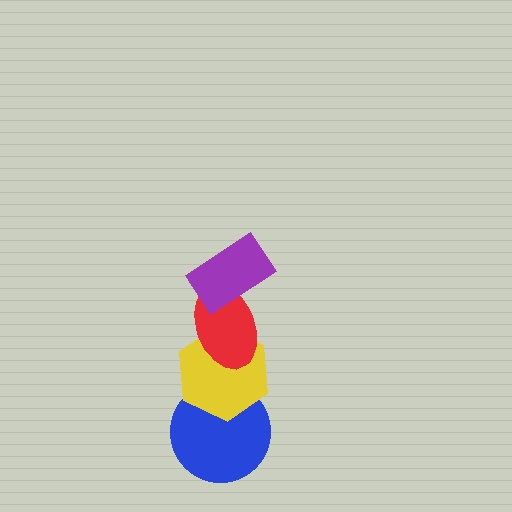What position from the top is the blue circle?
The blue circle is 4th from the top.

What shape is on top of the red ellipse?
The purple rectangle is on top of the red ellipse.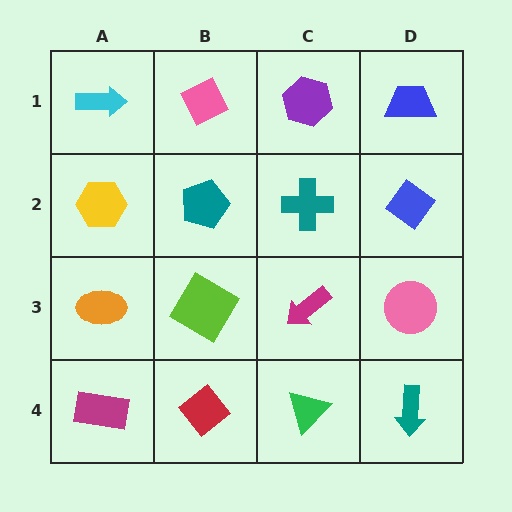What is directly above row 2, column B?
A pink diamond.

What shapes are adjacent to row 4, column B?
A lime diamond (row 3, column B), a magenta rectangle (row 4, column A), a green triangle (row 4, column C).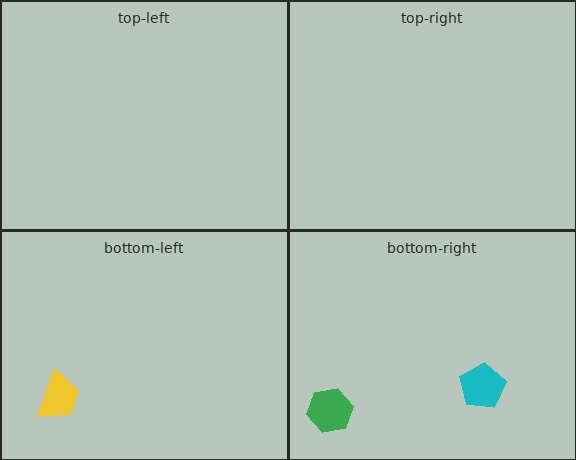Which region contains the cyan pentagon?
The bottom-right region.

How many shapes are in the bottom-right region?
2.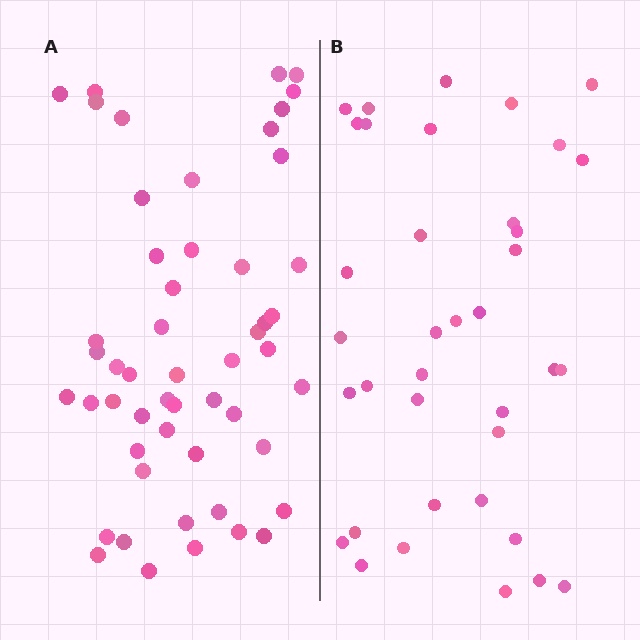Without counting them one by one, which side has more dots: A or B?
Region A (the left region) has more dots.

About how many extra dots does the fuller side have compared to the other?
Region A has approximately 15 more dots than region B.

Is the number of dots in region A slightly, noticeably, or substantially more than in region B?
Region A has noticeably more, but not dramatically so. The ratio is roughly 1.4 to 1.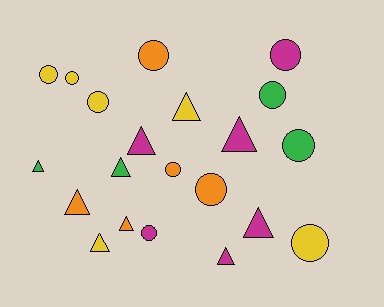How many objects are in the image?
There are 21 objects.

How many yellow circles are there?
There are 4 yellow circles.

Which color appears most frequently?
Yellow, with 6 objects.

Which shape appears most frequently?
Circle, with 11 objects.